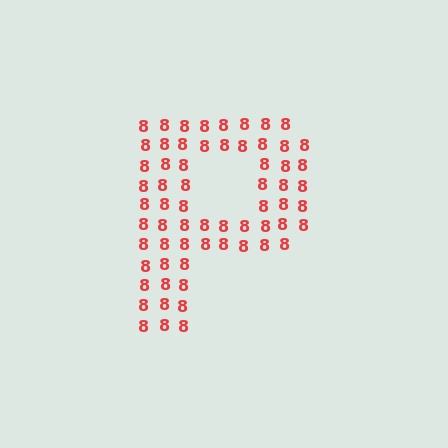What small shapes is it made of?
It is made of small digit 8's.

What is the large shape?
The large shape is the letter P.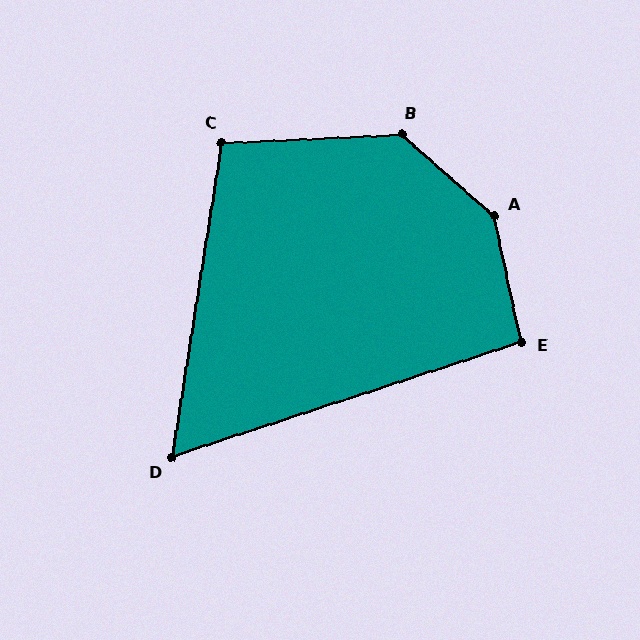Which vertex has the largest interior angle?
A, at approximately 144 degrees.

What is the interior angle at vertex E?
Approximately 96 degrees (obtuse).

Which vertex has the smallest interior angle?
D, at approximately 63 degrees.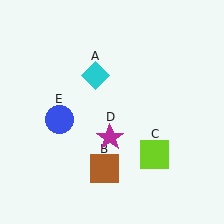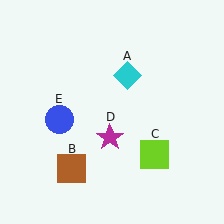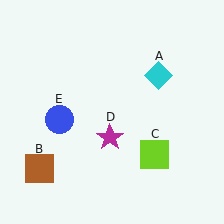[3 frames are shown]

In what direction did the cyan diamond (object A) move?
The cyan diamond (object A) moved right.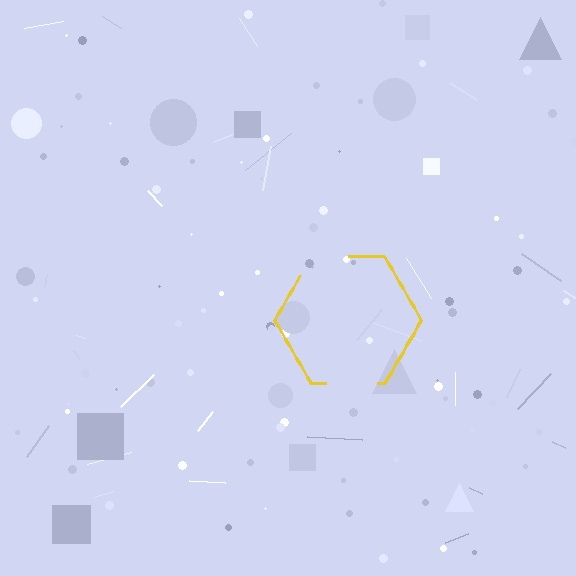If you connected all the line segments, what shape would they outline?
They would outline a hexagon.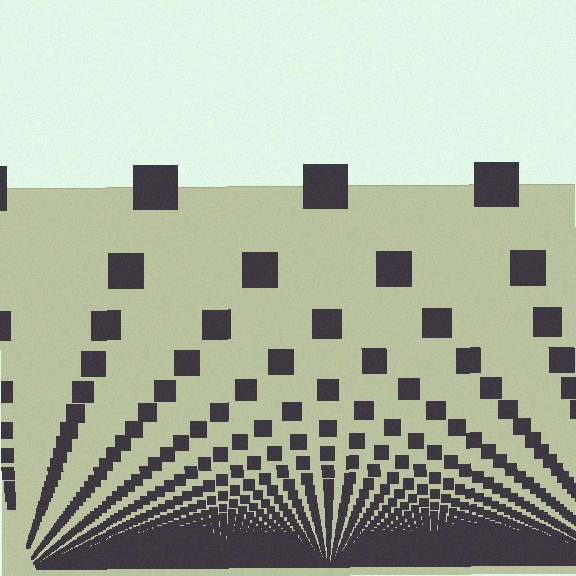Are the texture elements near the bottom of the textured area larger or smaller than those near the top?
Smaller. The gradient is inverted — elements near the bottom are smaller and denser.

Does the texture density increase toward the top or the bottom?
Density increases toward the bottom.